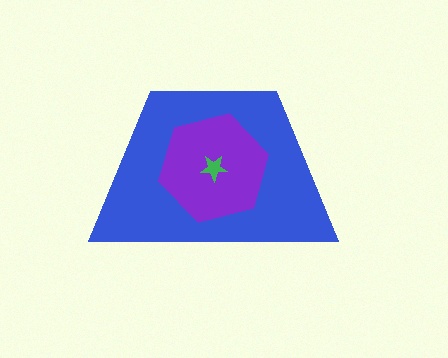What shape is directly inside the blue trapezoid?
The purple hexagon.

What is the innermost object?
The green star.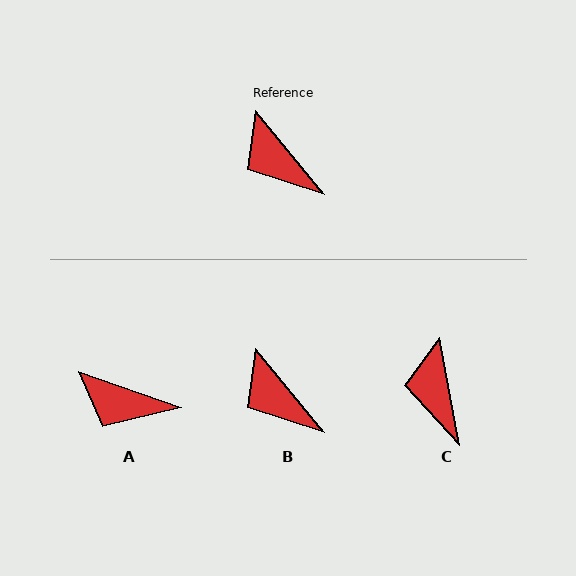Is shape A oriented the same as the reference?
No, it is off by about 32 degrees.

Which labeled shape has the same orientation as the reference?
B.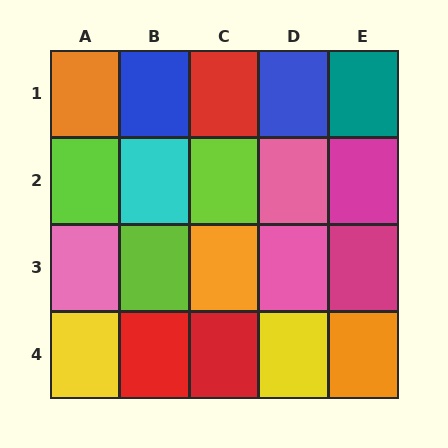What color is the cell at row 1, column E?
Teal.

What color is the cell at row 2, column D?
Pink.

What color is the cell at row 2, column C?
Lime.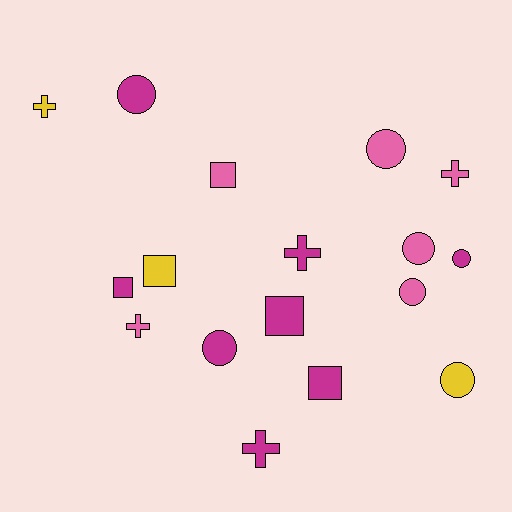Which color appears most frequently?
Magenta, with 8 objects.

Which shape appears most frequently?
Circle, with 7 objects.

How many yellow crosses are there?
There is 1 yellow cross.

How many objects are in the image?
There are 17 objects.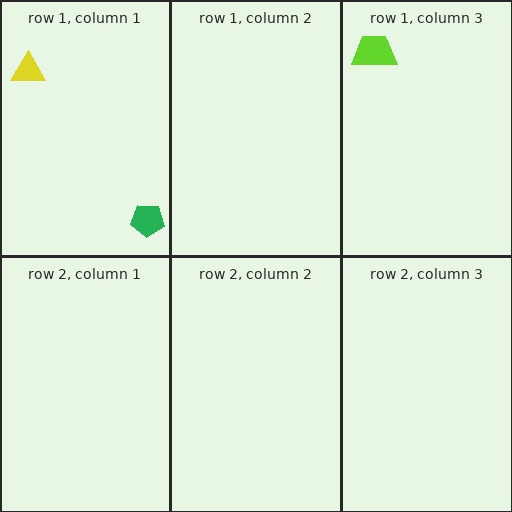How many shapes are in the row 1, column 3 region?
1.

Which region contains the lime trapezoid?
The row 1, column 3 region.